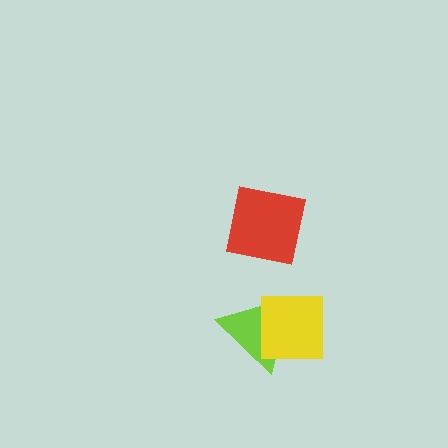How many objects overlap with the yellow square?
1 object overlaps with the yellow square.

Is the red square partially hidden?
No, no other shape covers it.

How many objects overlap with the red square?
0 objects overlap with the red square.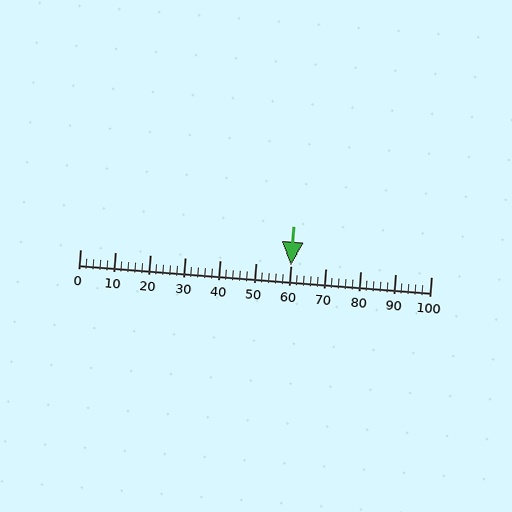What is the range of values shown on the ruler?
The ruler shows values from 0 to 100.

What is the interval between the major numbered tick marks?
The major tick marks are spaced 10 units apart.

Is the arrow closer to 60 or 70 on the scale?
The arrow is closer to 60.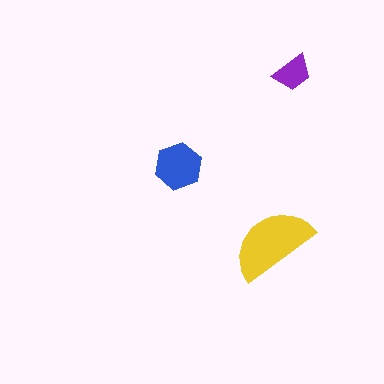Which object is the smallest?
The purple trapezoid.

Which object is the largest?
The yellow semicircle.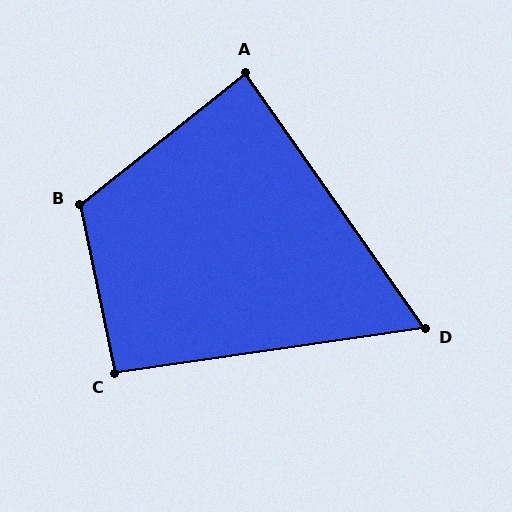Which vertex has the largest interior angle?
B, at approximately 117 degrees.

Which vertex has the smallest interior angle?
D, at approximately 63 degrees.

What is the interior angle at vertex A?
Approximately 86 degrees (approximately right).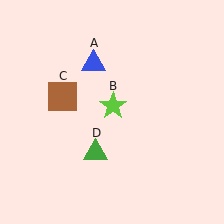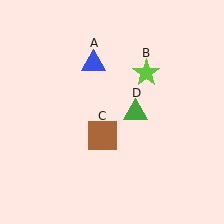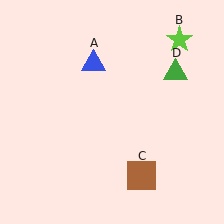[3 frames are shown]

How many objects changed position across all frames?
3 objects changed position: lime star (object B), brown square (object C), green triangle (object D).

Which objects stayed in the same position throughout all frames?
Blue triangle (object A) remained stationary.